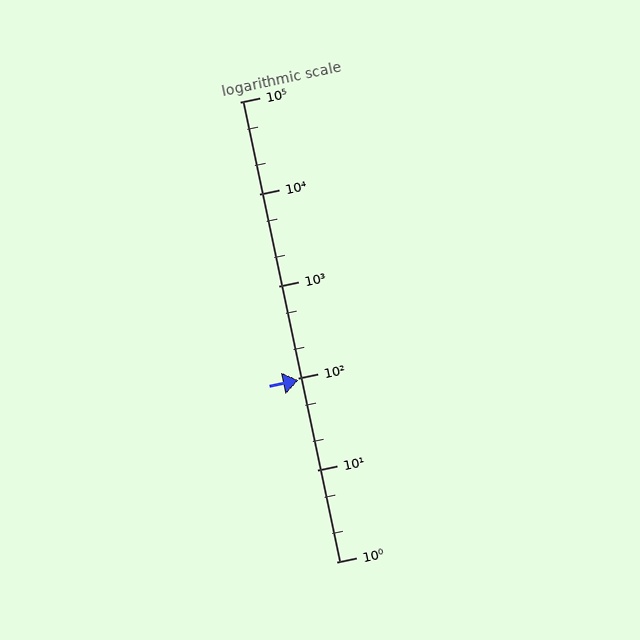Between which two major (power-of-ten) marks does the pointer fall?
The pointer is between 10 and 100.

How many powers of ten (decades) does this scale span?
The scale spans 5 decades, from 1 to 100000.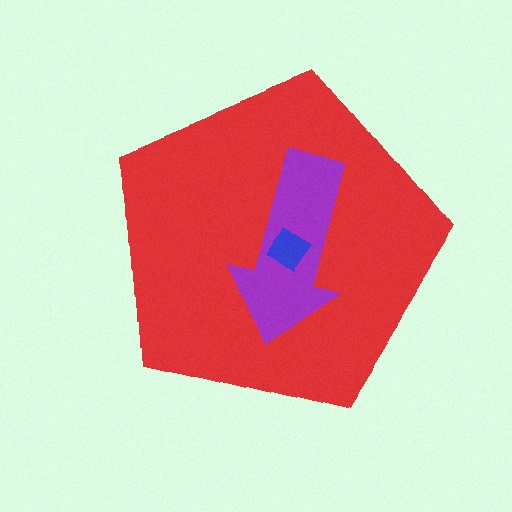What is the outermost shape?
The red pentagon.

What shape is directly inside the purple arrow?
The blue diamond.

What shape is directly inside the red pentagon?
The purple arrow.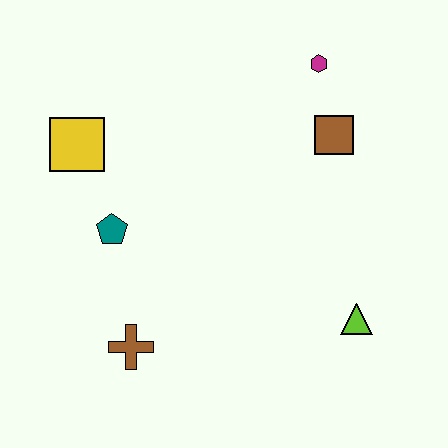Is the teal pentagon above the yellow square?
No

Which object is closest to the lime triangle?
The brown square is closest to the lime triangle.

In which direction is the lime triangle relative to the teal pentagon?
The lime triangle is to the right of the teal pentagon.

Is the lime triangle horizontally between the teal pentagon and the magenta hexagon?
No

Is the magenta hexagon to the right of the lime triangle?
No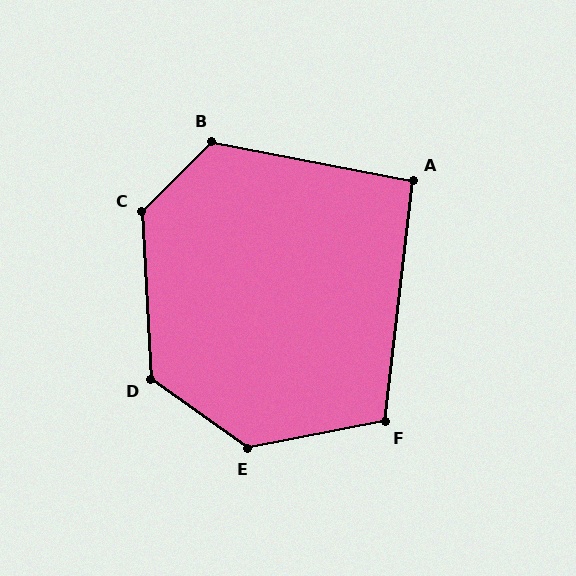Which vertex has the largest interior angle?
E, at approximately 134 degrees.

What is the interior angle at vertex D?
Approximately 128 degrees (obtuse).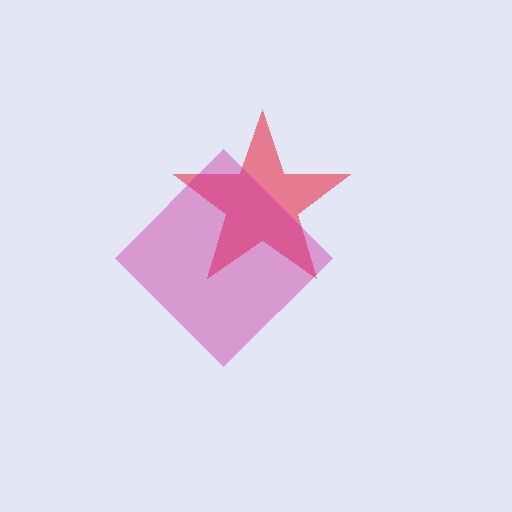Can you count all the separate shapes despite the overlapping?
Yes, there are 2 separate shapes.